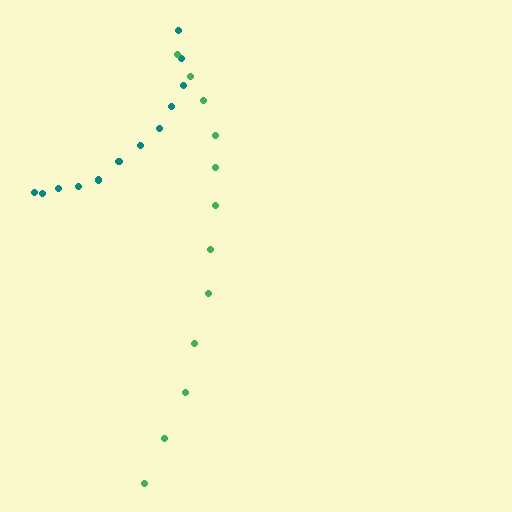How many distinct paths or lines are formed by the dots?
There are 2 distinct paths.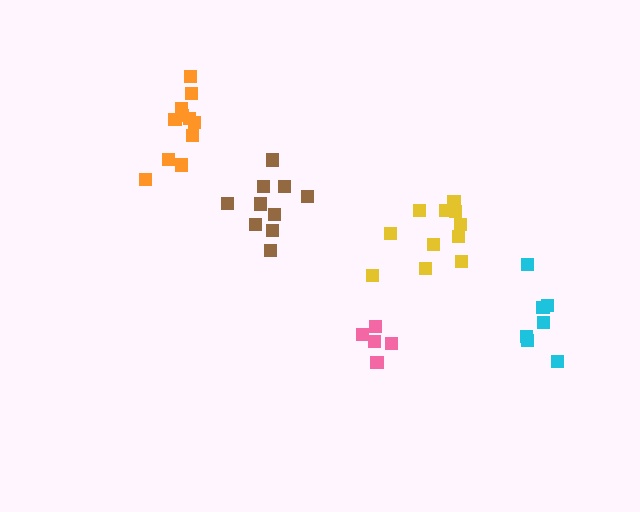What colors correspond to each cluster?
The clusters are colored: yellow, cyan, orange, pink, brown.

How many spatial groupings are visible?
There are 5 spatial groupings.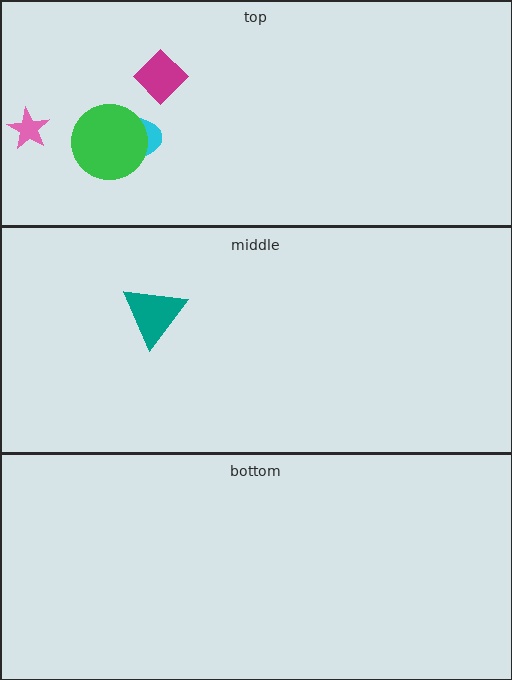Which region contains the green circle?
The top region.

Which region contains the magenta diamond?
The top region.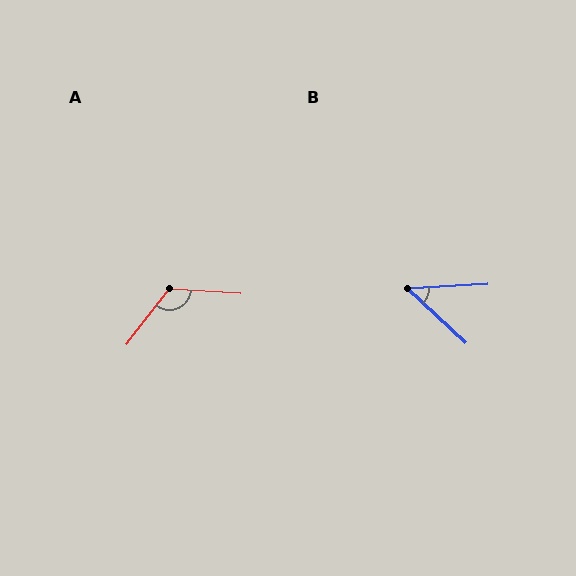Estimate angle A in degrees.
Approximately 124 degrees.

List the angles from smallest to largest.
B (47°), A (124°).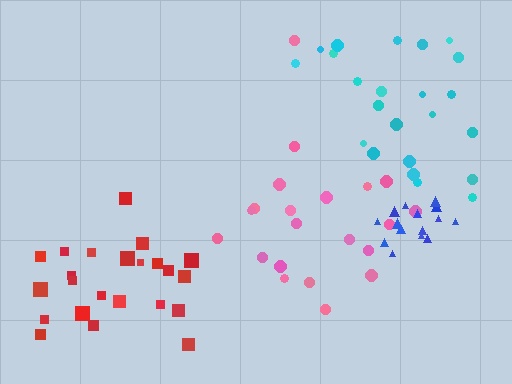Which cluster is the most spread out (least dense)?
Cyan.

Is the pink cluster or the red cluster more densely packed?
Red.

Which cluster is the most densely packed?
Blue.